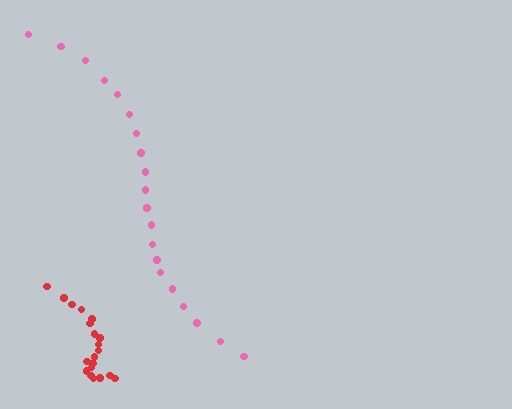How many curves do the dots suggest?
There are 2 distinct paths.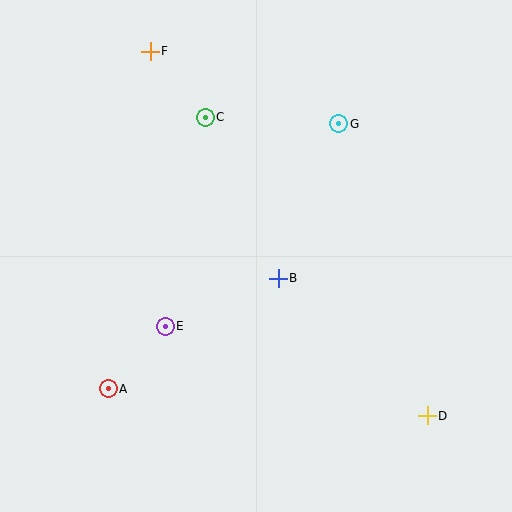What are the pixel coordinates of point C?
Point C is at (205, 117).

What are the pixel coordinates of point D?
Point D is at (427, 416).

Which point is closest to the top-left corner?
Point F is closest to the top-left corner.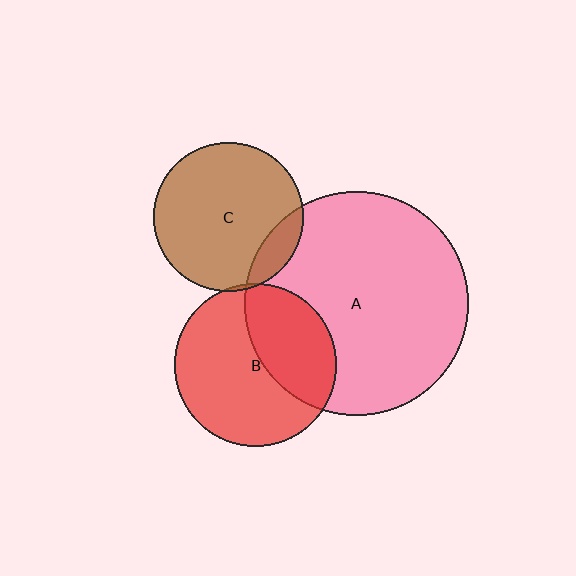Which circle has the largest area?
Circle A (pink).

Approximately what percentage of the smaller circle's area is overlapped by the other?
Approximately 40%.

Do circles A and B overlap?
Yes.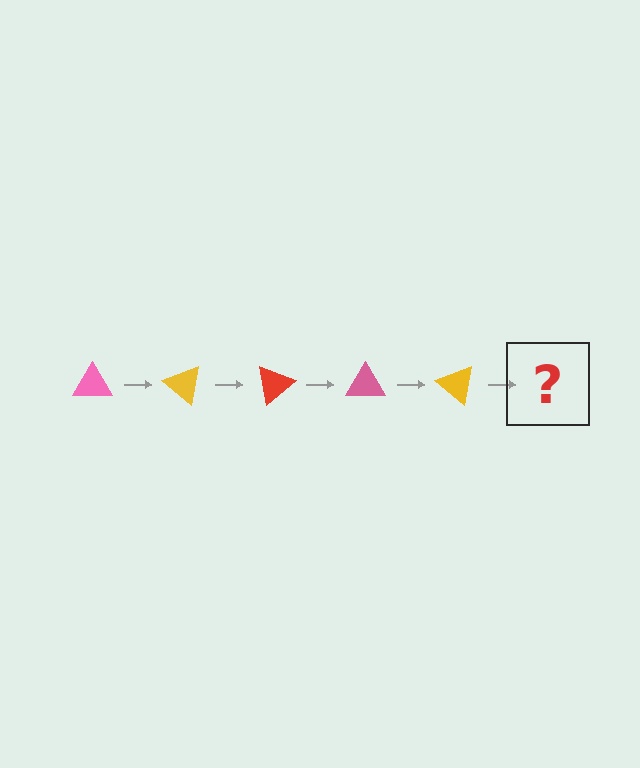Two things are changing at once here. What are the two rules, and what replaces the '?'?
The two rules are that it rotates 40 degrees each step and the color cycles through pink, yellow, and red. The '?' should be a red triangle, rotated 200 degrees from the start.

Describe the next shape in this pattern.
It should be a red triangle, rotated 200 degrees from the start.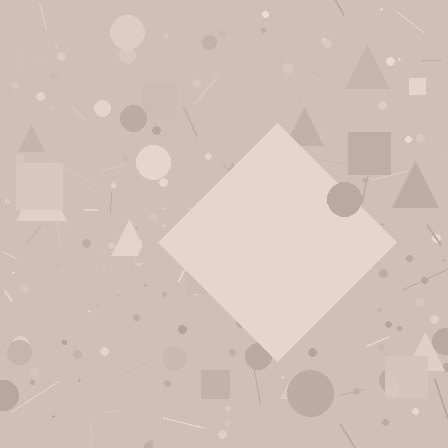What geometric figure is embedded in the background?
A diamond is embedded in the background.